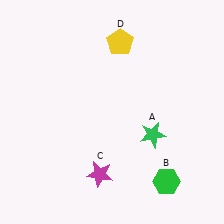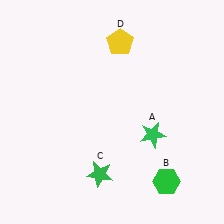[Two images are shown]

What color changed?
The star (C) changed from magenta in Image 1 to green in Image 2.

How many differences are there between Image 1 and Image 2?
There is 1 difference between the two images.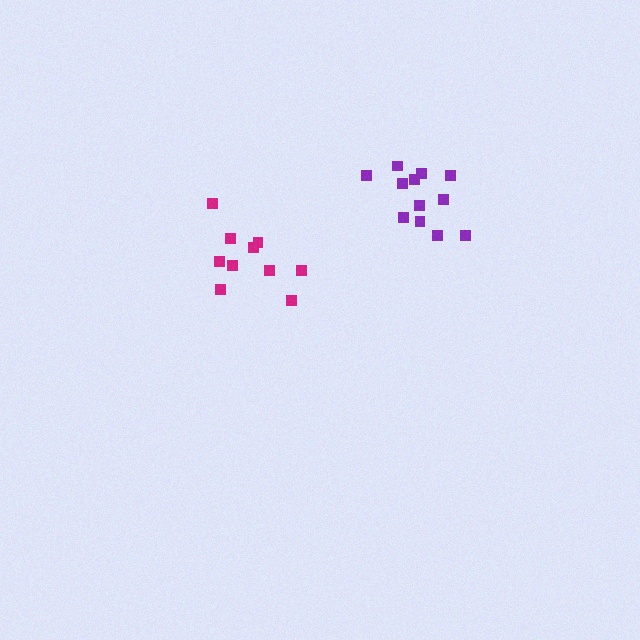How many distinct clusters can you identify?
There are 2 distinct clusters.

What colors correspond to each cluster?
The clusters are colored: purple, magenta.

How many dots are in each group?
Group 1: 12 dots, Group 2: 10 dots (22 total).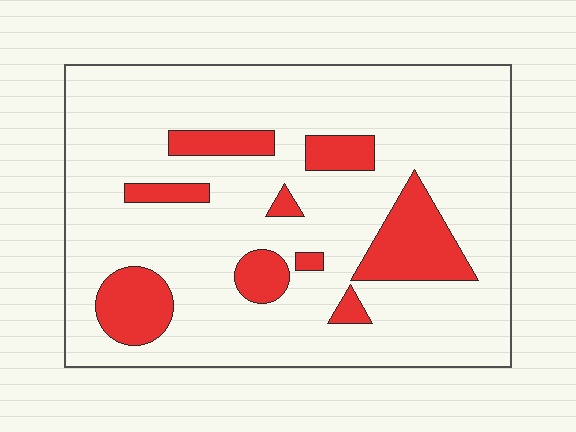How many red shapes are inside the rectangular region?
9.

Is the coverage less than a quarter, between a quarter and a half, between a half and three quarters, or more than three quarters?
Less than a quarter.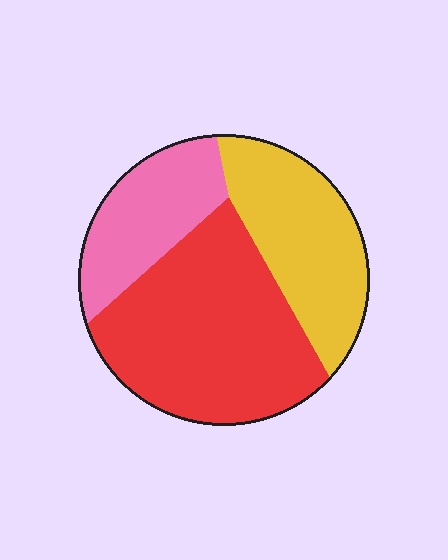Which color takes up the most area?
Red, at roughly 50%.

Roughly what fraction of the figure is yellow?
Yellow takes up between a quarter and a half of the figure.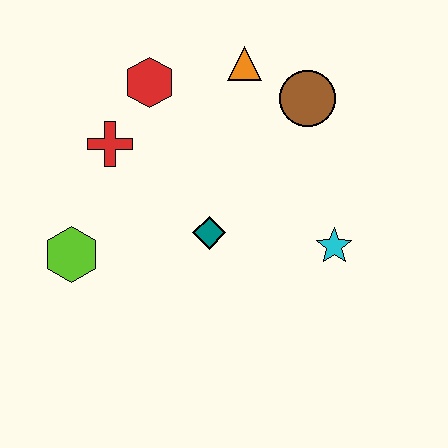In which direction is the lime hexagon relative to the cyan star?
The lime hexagon is to the left of the cyan star.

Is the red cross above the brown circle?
No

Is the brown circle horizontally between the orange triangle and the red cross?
No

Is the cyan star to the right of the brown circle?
Yes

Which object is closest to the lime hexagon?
The red cross is closest to the lime hexagon.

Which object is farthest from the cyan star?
The lime hexagon is farthest from the cyan star.